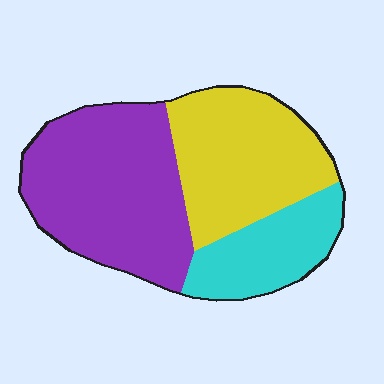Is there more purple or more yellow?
Purple.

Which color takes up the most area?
Purple, at roughly 45%.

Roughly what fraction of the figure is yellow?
Yellow covers roughly 35% of the figure.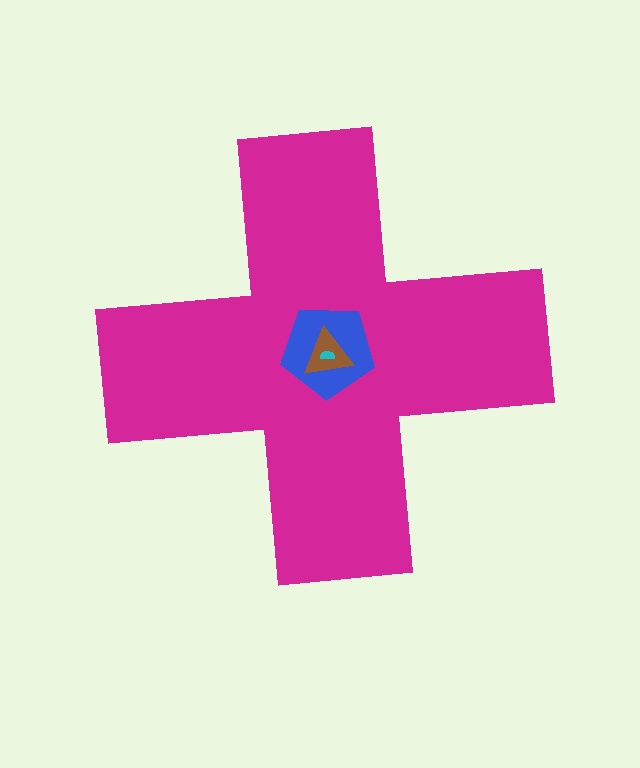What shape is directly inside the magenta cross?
The blue pentagon.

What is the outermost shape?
The magenta cross.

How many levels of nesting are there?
4.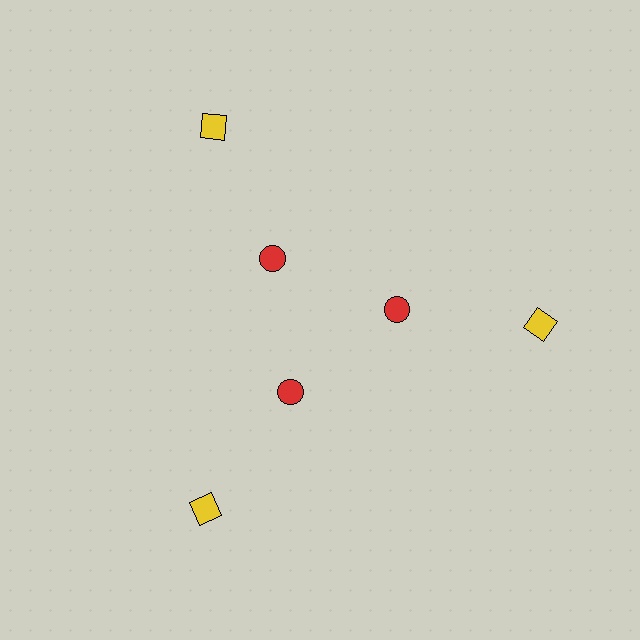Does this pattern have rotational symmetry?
Yes, this pattern has 3-fold rotational symmetry. It looks the same after rotating 120 degrees around the center.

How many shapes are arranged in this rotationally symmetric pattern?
There are 6 shapes, arranged in 3 groups of 2.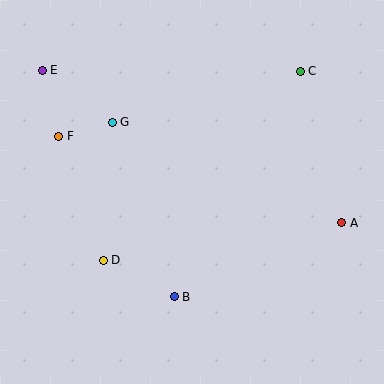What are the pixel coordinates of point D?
Point D is at (103, 260).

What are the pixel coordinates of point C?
Point C is at (300, 71).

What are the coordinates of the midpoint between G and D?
The midpoint between G and D is at (108, 191).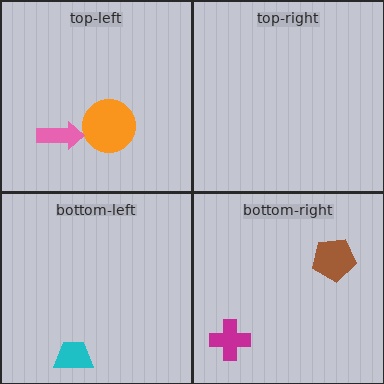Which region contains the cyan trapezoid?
The bottom-left region.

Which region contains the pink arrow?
The top-left region.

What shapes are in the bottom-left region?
The cyan trapezoid.